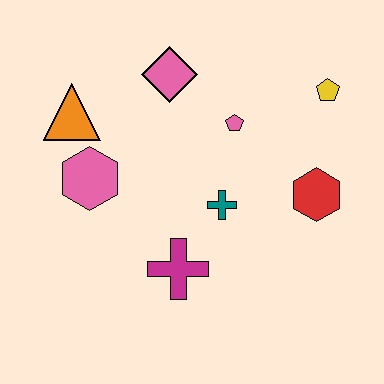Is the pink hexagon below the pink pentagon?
Yes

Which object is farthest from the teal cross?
The orange triangle is farthest from the teal cross.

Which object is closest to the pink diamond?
The pink pentagon is closest to the pink diamond.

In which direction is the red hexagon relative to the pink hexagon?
The red hexagon is to the right of the pink hexagon.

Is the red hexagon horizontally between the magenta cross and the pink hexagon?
No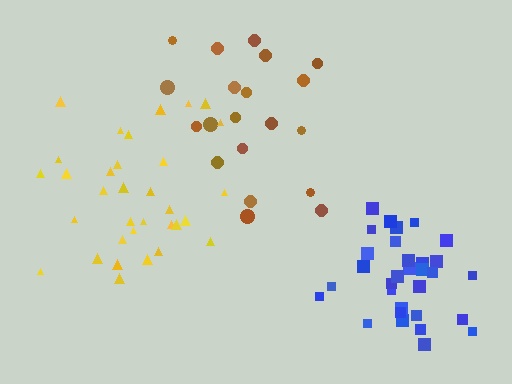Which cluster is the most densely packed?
Blue.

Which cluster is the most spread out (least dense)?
Brown.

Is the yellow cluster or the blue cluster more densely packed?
Blue.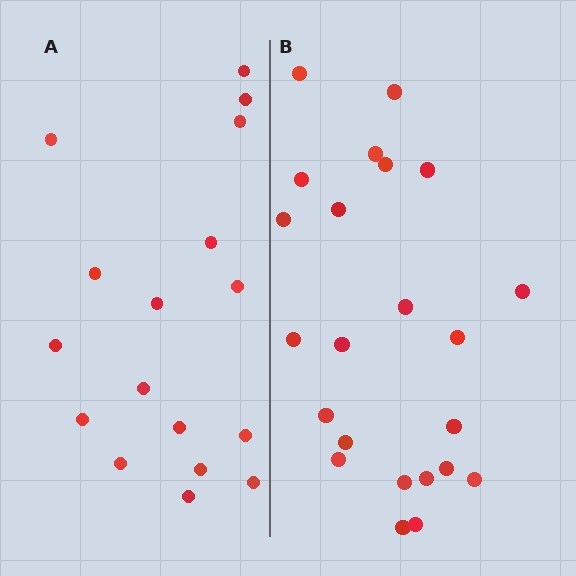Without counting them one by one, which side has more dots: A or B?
Region B (the right region) has more dots.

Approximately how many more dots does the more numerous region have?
Region B has about 6 more dots than region A.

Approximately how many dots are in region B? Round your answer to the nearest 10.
About 20 dots. (The exact count is 23, which rounds to 20.)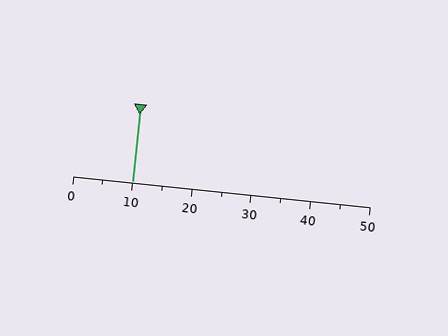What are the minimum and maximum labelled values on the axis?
The axis runs from 0 to 50.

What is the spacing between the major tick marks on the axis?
The major ticks are spaced 10 apart.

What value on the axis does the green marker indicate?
The marker indicates approximately 10.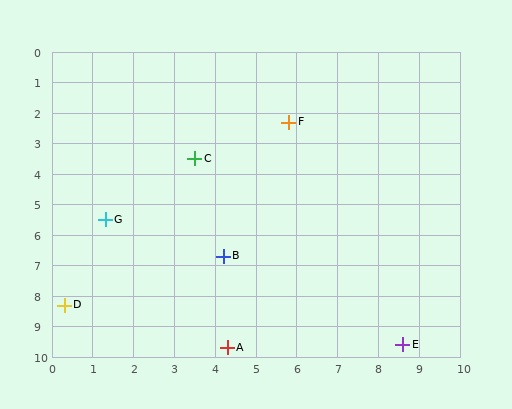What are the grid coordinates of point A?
Point A is at approximately (4.3, 9.7).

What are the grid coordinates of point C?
Point C is at approximately (3.5, 3.5).